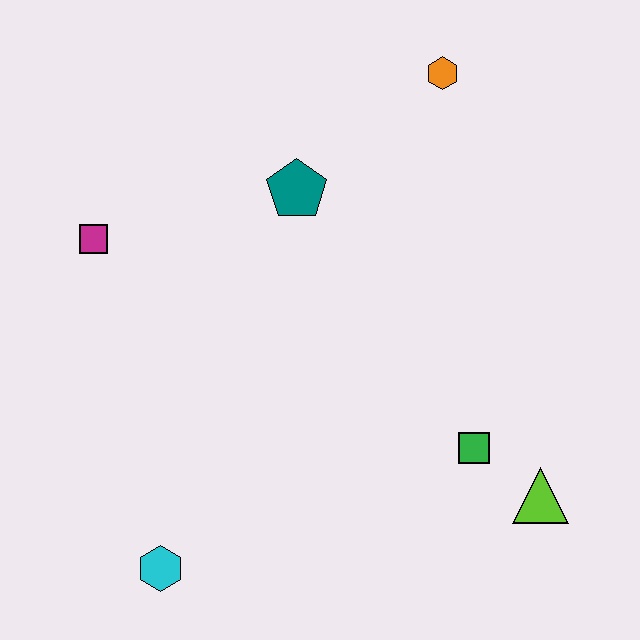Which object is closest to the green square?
The lime triangle is closest to the green square.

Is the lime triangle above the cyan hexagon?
Yes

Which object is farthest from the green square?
The magenta square is farthest from the green square.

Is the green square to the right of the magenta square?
Yes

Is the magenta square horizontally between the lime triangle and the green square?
No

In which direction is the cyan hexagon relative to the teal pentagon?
The cyan hexagon is below the teal pentagon.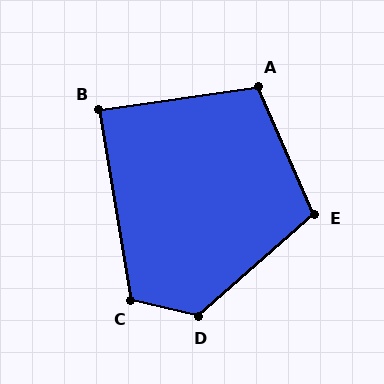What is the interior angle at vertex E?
Approximately 108 degrees (obtuse).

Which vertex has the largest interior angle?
D, at approximately 126 degrees.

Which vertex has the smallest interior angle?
B, at approximately 88 degrees.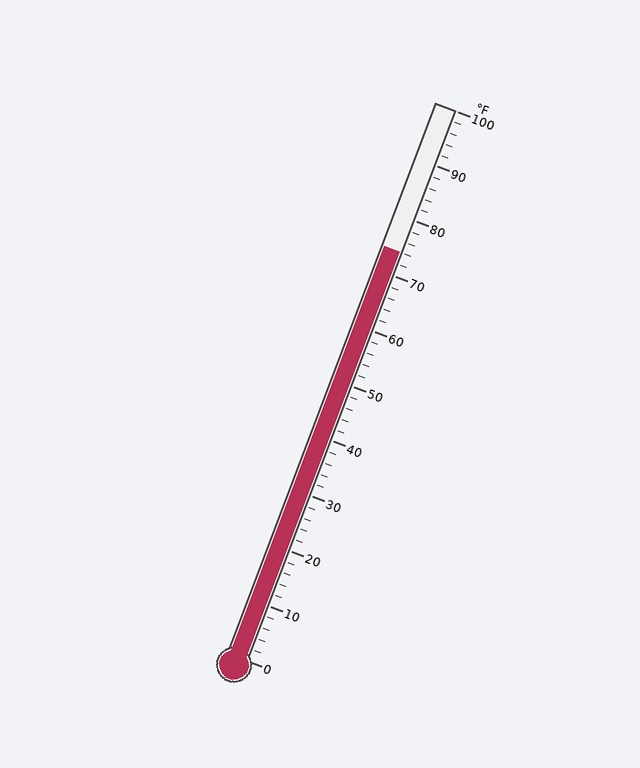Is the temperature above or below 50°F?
The temperature is above 50°F.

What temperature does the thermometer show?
The thermometer shows approximately 74°F.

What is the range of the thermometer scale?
The thermometer scale ranges from 0°F to 100°F.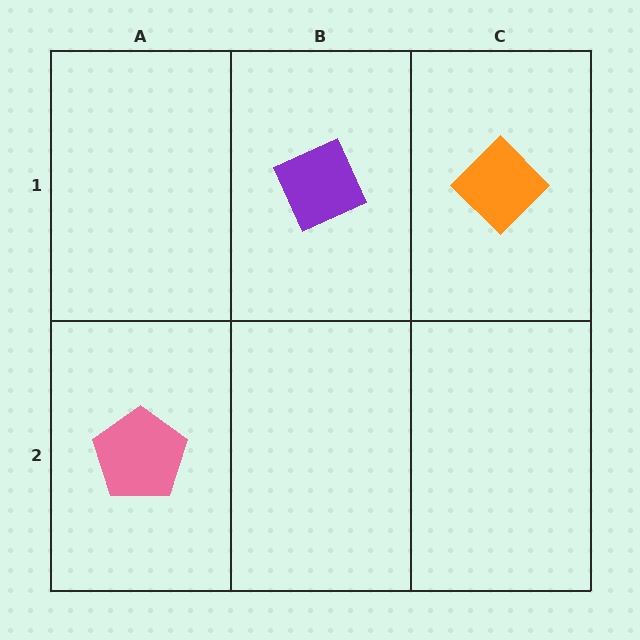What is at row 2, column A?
A pink pentagon.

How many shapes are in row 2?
1 shape.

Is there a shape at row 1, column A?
No, that cell is empty.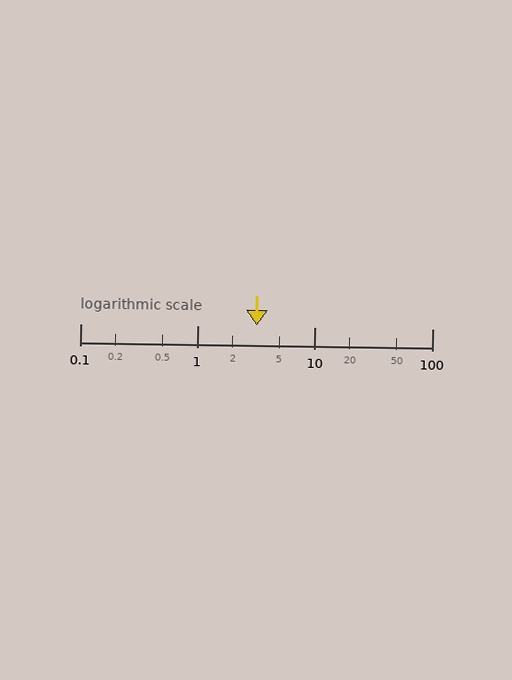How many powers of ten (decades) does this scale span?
The scale spans 3 decades, from 0.1 to 100.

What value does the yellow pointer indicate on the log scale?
The pointer indicates approximately 3.2.